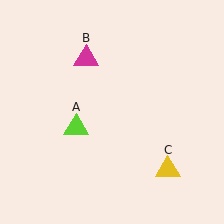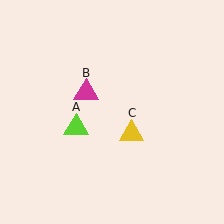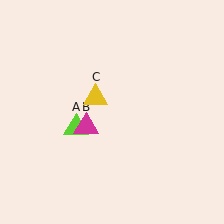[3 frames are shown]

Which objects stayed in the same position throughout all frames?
Lime triangle (object A) remained stationary.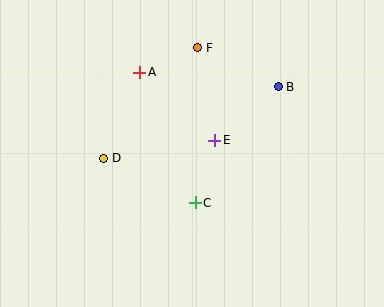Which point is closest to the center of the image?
Point E at (215, 140) is closest to the center.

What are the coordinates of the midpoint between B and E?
The midpoint between B and E is at (246, 113).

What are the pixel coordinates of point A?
Point A is at (140, 72).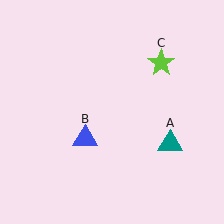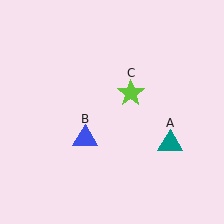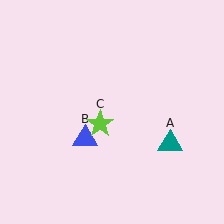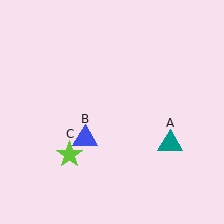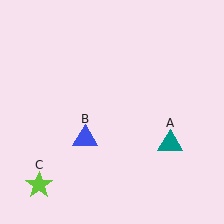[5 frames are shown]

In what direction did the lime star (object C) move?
The lime star (object C) moved down and to the left.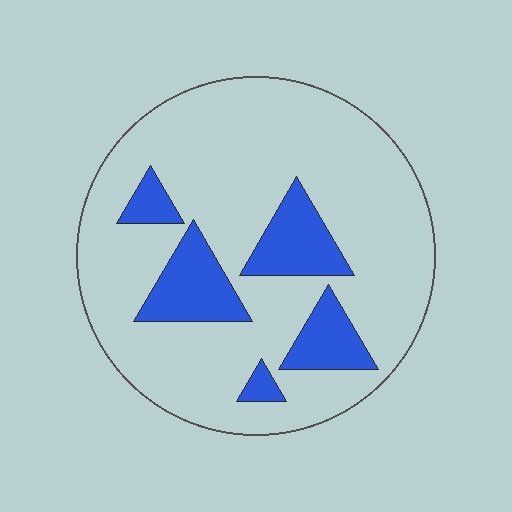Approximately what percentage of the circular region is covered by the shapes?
Approximately 20%.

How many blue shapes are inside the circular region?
5.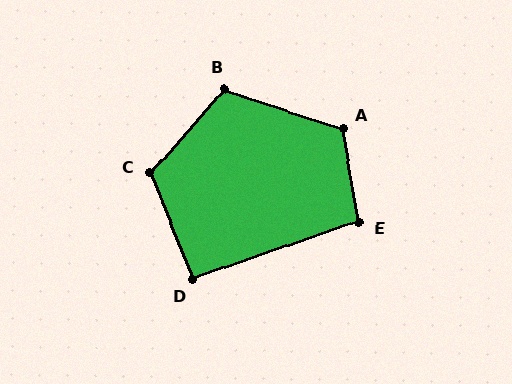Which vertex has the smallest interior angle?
D, at approximately 93 degrees.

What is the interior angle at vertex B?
Approximately 113 degrees (obtuse).